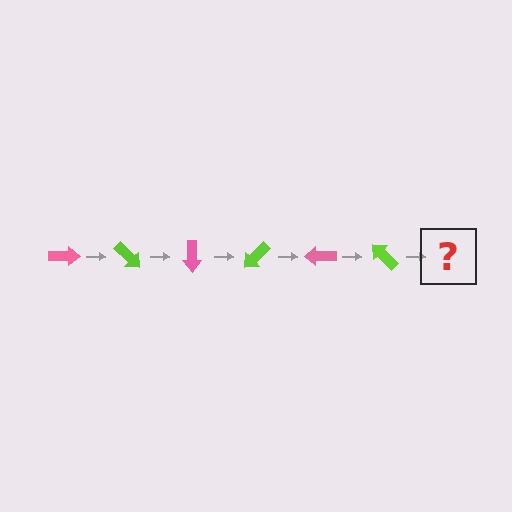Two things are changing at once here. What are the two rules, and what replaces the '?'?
The two rules are that it rotates 45 degrees each step and the color cycles through pink and lime. The '?' should be a pink arrow, rotated 270 degrees from the start.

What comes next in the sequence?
The next element should be a pink arrow, rotated 270 degrees from the start.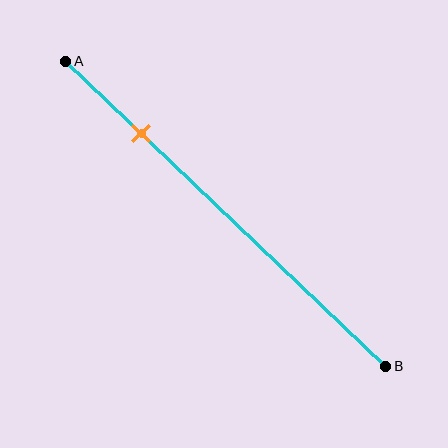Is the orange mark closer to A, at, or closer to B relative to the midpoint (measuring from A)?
The orange mark is closer to point A than the midpoint of segment AB.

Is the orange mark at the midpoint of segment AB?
No, the mark is at about 25% from A, not at the 50% midpoint.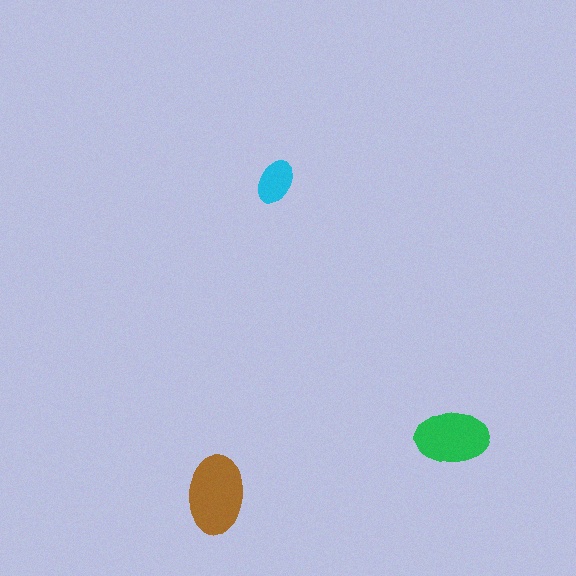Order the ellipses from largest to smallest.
the brown one, the green one, the cyan one.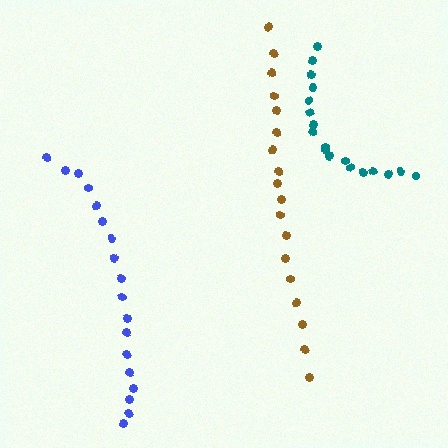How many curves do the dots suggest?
There are 3 distinct paths.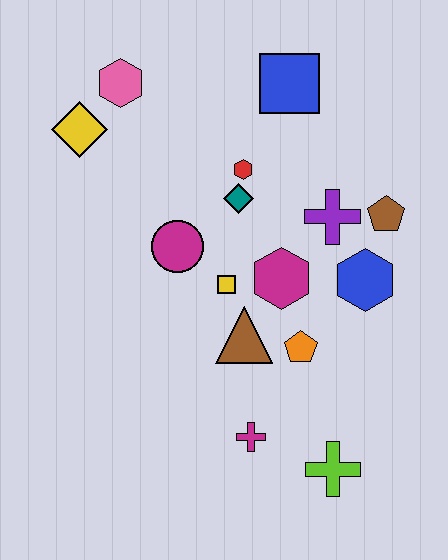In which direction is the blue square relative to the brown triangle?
The blue square is above the brown triangle.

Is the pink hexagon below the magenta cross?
No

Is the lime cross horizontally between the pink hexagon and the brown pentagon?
Yes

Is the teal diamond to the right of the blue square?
No